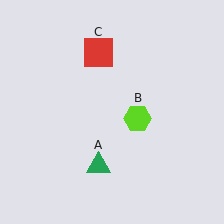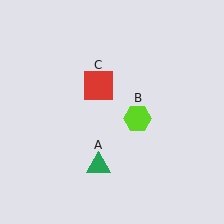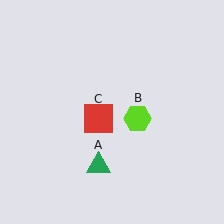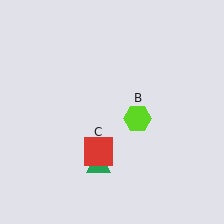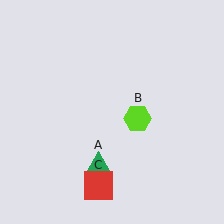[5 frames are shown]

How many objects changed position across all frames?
1 object changed position: red square (object C).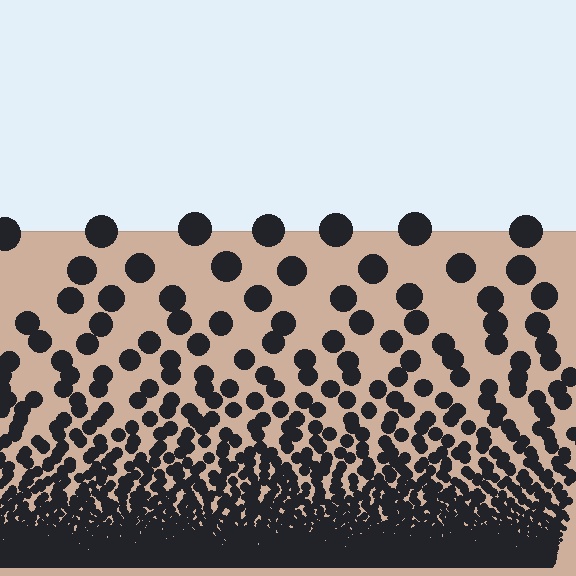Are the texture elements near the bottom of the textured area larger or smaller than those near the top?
Smaller. The gradient is inverted — elements near the bottom are smaller and denser.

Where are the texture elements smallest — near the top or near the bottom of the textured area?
Near the bottom.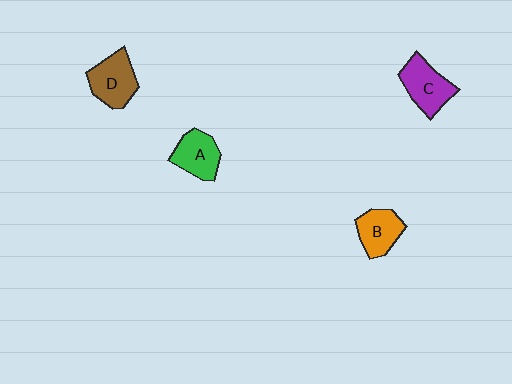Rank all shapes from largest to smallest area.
From largest to smallest: D (brown), C (purple), A (green), B (orange).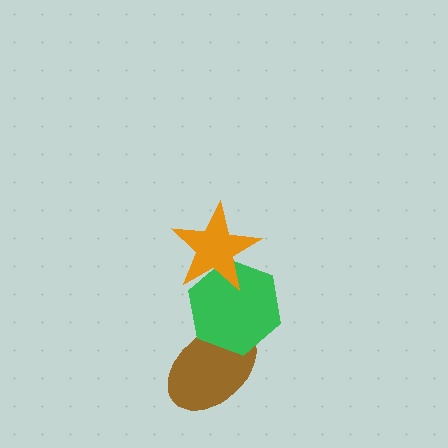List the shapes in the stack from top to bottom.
From top to bottom: the orange star, the green hexagon, the brown ellipse.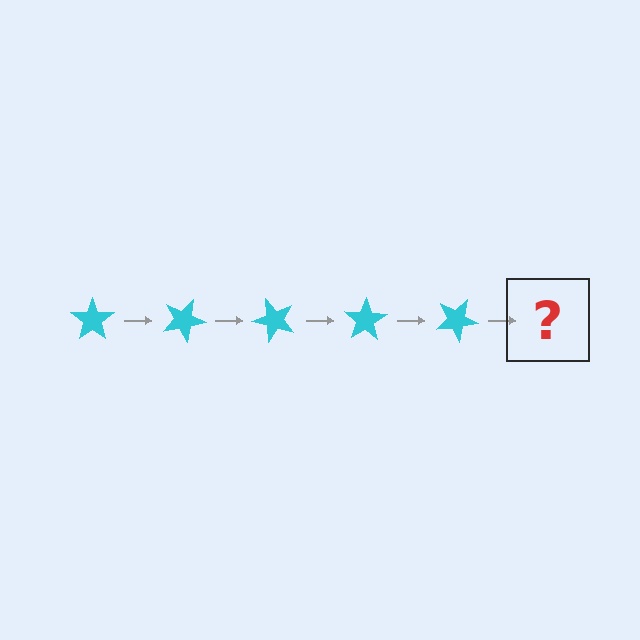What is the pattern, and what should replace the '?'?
The pattern is that the star rotates 25 degrees each step. The '?' should be a cyan star rotated 125 degrees.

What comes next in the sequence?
The next element should be a cyan star rotated 125 degrees.